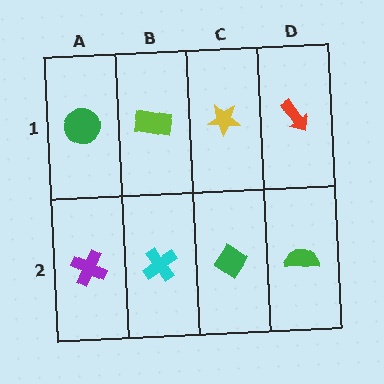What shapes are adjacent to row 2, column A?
A green circle (row 1, column A), a cyan cross (row 2, column B).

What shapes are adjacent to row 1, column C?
A green diamond (row 2, column C), a lime rectangle (row 1, column B), a red arrow (row 1, column D).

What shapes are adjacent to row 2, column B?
A lime rectangle (row 1, column B), a purple cross (row 2, column A), a green diamond (row 2, column C).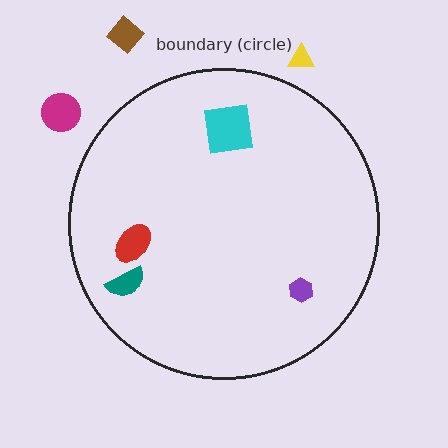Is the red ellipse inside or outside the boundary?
Inside.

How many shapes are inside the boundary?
4 inside, 3 outside.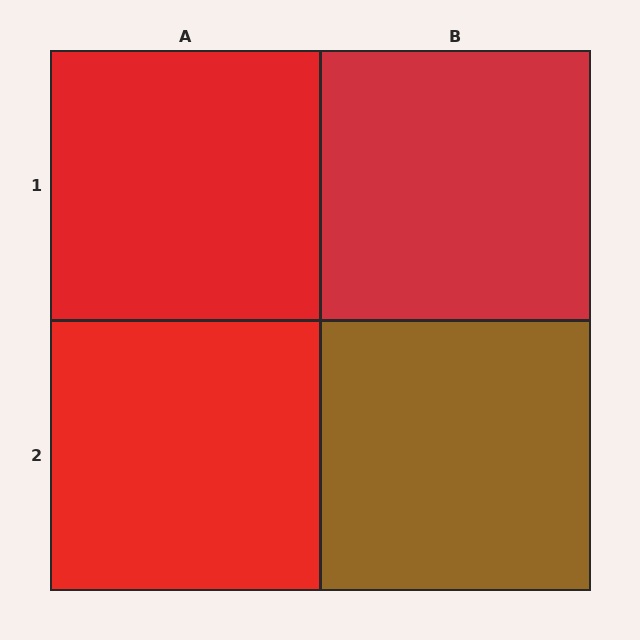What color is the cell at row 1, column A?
Red.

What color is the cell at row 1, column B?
Red.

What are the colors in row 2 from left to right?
Red, brown.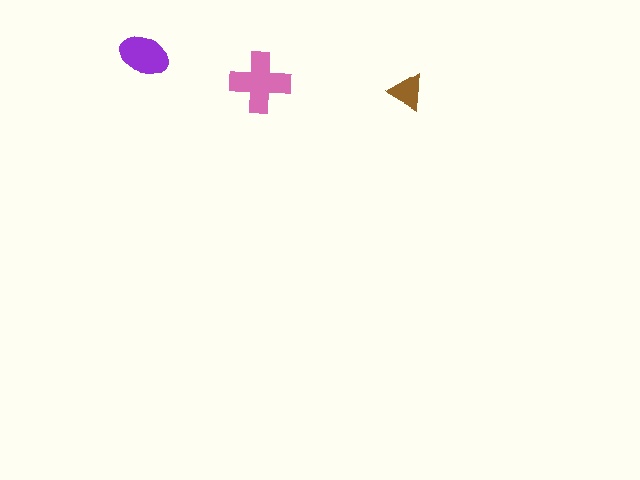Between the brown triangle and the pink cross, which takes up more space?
The pink cross.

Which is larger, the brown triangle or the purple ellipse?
The purple ellipse.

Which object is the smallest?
The brown triangle.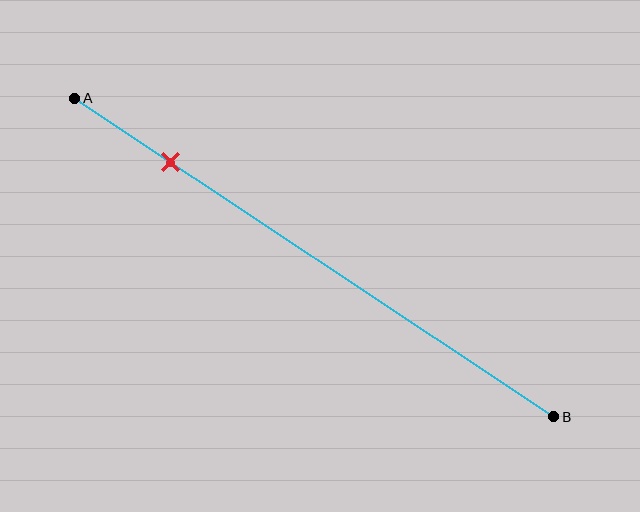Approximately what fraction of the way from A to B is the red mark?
The red mark is approximately 20% of the way from A to B.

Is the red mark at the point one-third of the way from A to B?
No, the mark is at about 20% from A, not at the 33% one-third point.